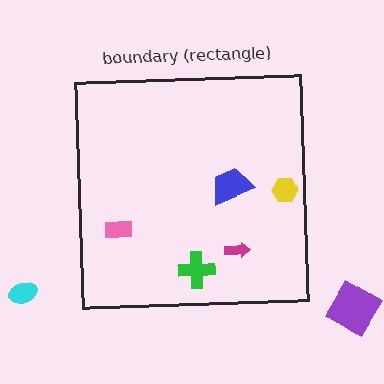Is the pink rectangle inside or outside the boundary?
Inside.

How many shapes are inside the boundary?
5 inside, 2 outside.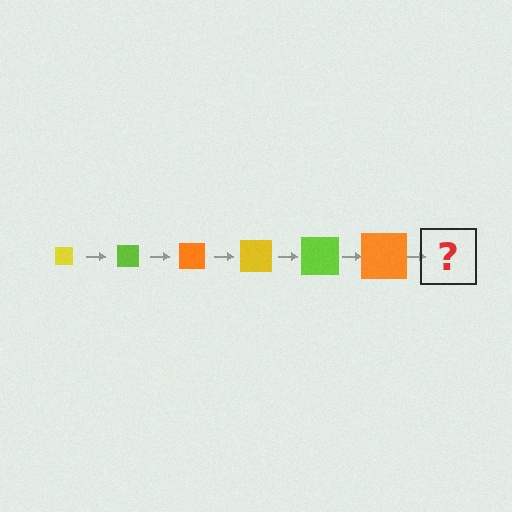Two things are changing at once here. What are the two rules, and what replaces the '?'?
The two rules are that the square grows larger each step and the color cycles through yellow, lime, and orange. The '?' should be a yellow square, larger than the previous one.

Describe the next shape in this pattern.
It should be a yellow square, larger than the previous one.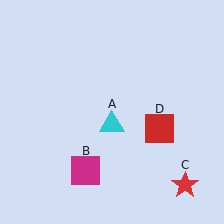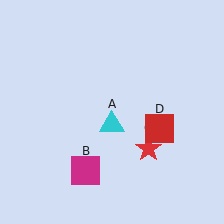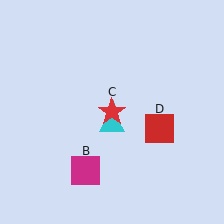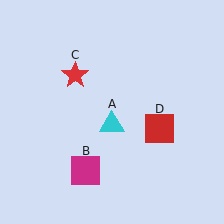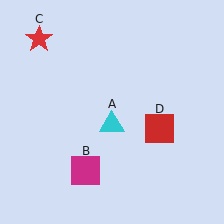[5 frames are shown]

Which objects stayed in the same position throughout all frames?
Cyan triangle (object A) and magenta square (object B) and red square (object D) remained stationary.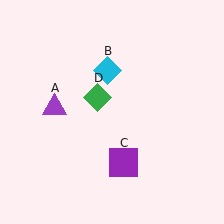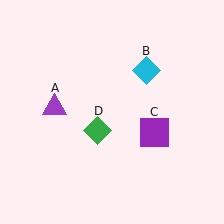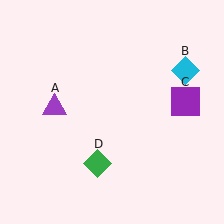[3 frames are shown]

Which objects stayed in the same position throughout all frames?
Purple triangle (object A) remained stationary.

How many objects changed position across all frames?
3 objects changed position: cyan diamond (object B), purple square (object C), green diamond (object D).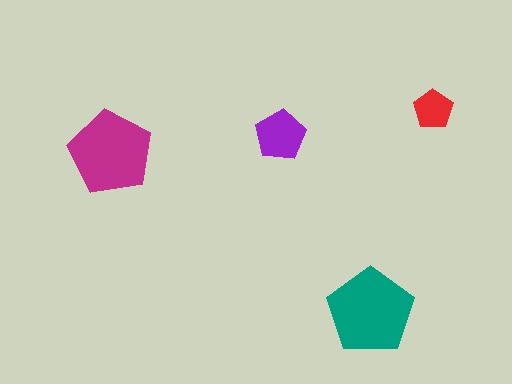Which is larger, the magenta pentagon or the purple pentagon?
The magenta one.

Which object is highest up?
The red pentagon is topmost.